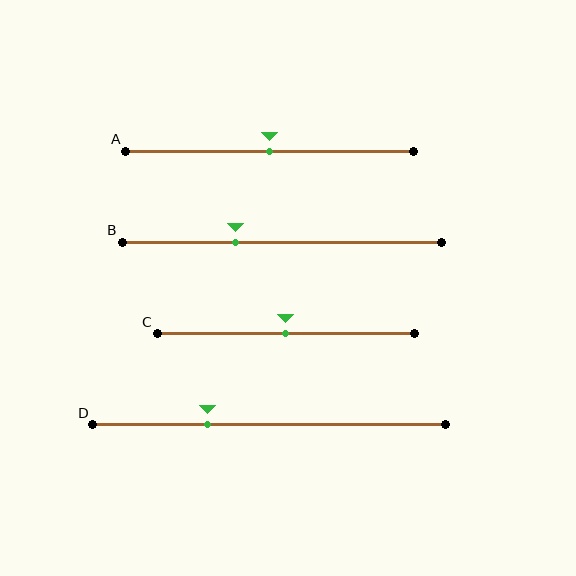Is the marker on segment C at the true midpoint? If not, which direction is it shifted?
Yes, the marker on segment C is at the true midpoint.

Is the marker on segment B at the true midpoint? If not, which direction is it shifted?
No, the marker on segment B is shifted to the left by about 14% of the segment length.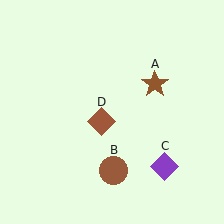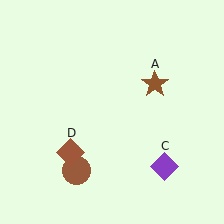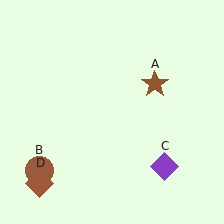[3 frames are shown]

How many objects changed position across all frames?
2 objects changed position: brown circle (object B), brown diamond (object D).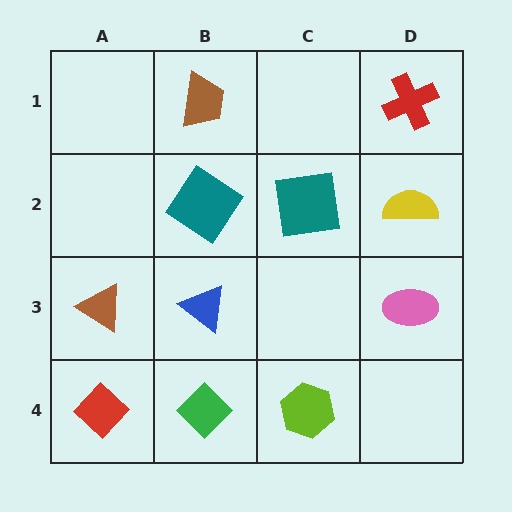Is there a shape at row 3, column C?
No, that cell is empty.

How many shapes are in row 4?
3 shapes.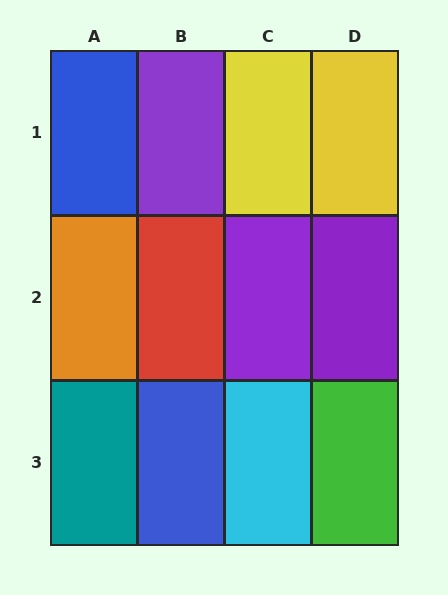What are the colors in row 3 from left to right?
Teal, blue, cyan, green.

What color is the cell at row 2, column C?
Purple.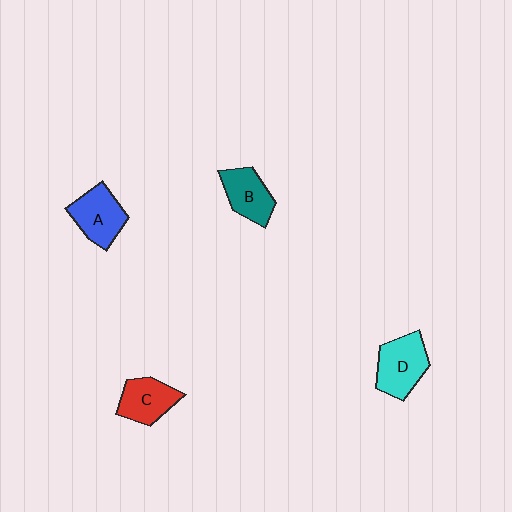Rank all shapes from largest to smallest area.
From largest to smallest: D (cyan), A (blue), C (red), B (teal).